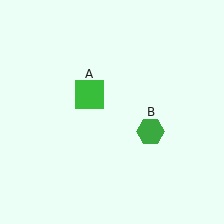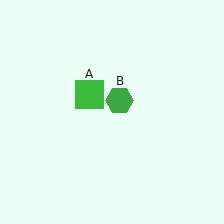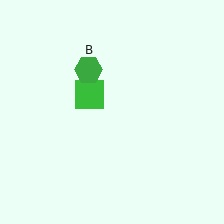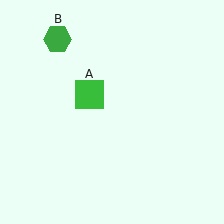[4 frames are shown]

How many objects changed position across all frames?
1 object changed position: green hexagon (object B).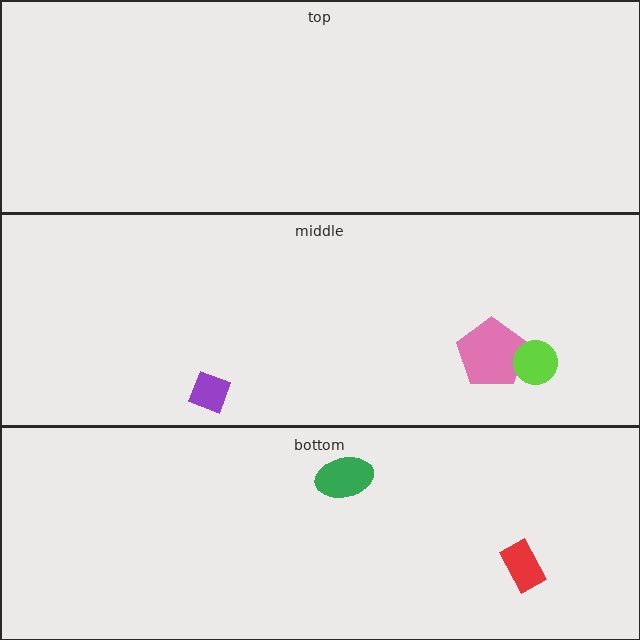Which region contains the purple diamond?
The middle region.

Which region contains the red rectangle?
The bottom region.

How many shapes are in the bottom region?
2.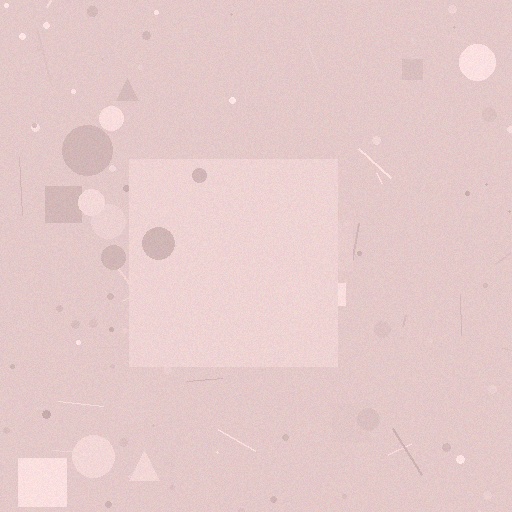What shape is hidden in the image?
A square is hidden in the image.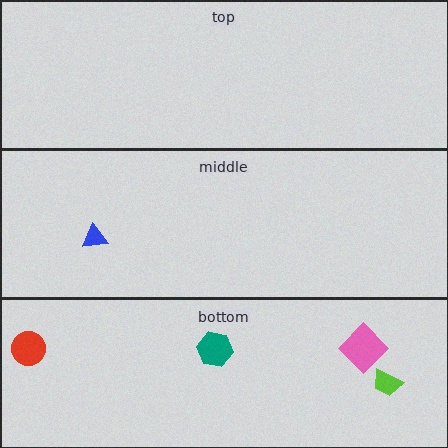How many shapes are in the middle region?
1.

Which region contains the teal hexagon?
The bottom region.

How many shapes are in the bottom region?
4.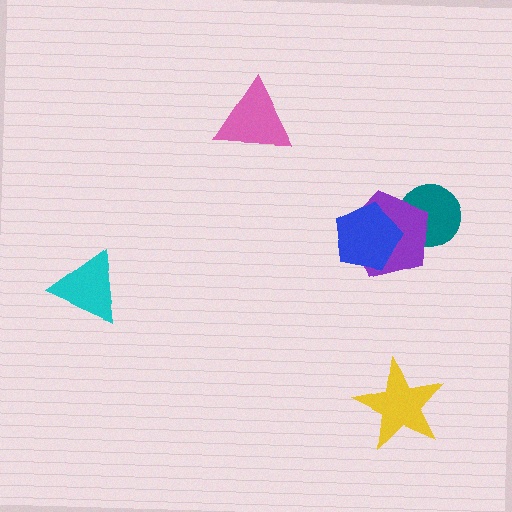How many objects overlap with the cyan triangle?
0 objects overlap with the cyan triangle.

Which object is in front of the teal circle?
The purple pentagon is in front of the teal circle.